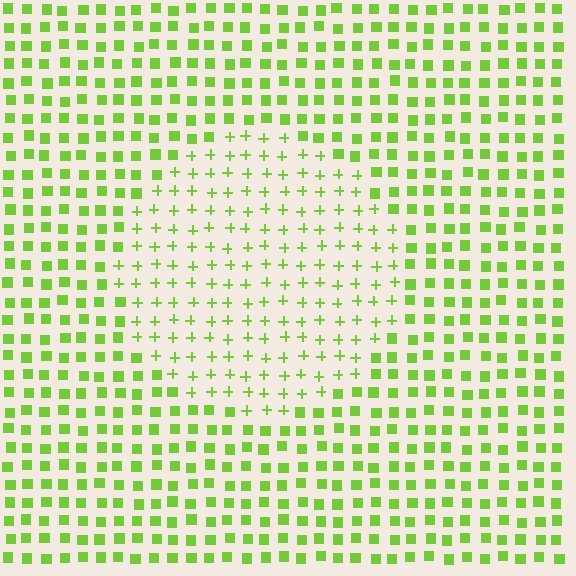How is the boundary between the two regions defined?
The boundary is defined by a change in element shape: plus signs inside vs. squares outside. All elements share the same color and spacing.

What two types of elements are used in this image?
The image uses plus signs inside the circle region and squares outside it.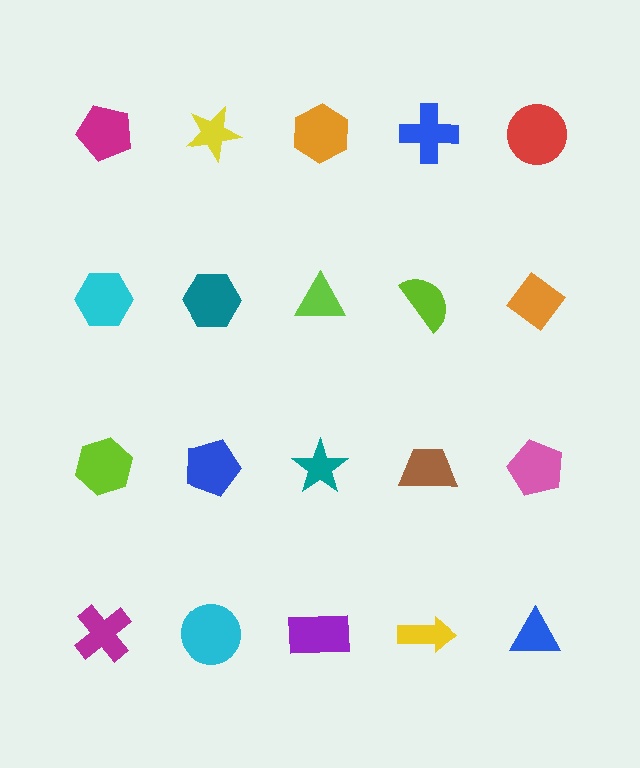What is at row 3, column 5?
A pink pentagon.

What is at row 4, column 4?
A yellow arrow.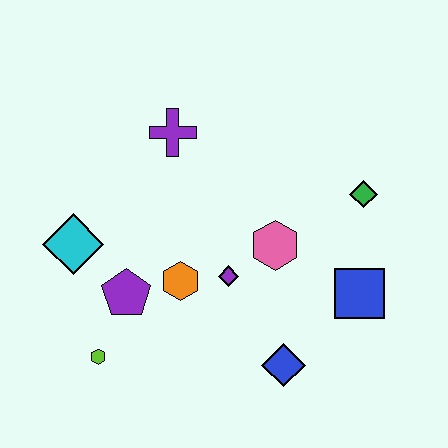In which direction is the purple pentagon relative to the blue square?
The purple pentagon is to the left of the blue square.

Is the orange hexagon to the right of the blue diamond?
No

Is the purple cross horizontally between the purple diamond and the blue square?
No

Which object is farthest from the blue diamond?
The purple cross is farthest from the blue diamond.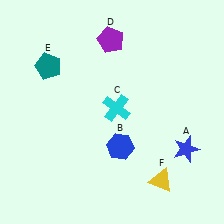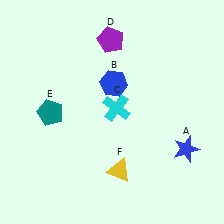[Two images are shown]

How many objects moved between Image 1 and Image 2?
3 objects moved between the two images.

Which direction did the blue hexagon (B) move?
The blue hexagon (B) moved up.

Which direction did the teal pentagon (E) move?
The teal pentagon (E) moved down.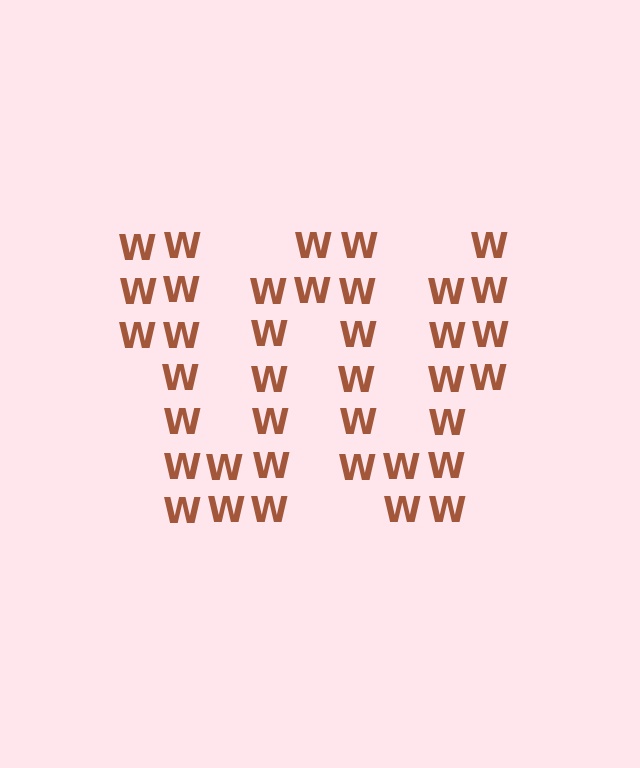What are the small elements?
The small elements are letter W's.